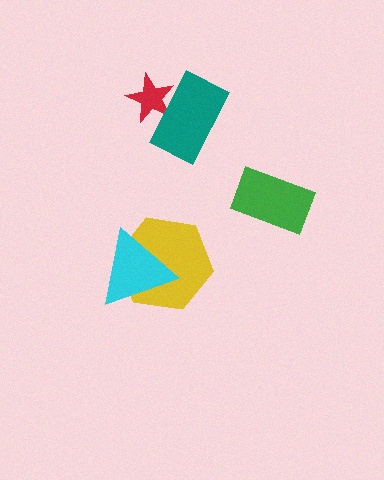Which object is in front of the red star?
The teal rectangle is in front of the red star.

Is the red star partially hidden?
Yes, it is partially covered by another shape.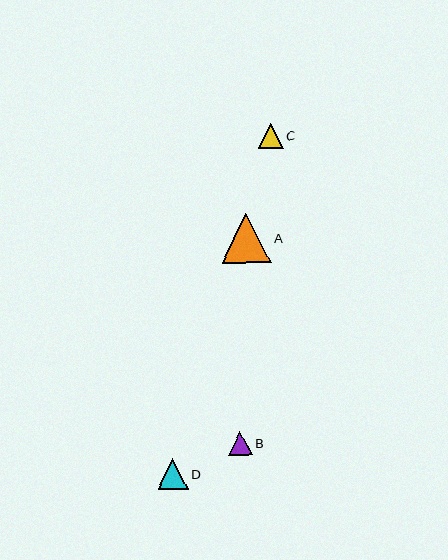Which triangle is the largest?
Triangle A is the largest with a size of approximately 49 pixels.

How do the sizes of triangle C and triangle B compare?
Triangle C and triangle B are approximately the same size.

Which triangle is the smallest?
Triangle B is the smallest with a size of approximately 24 pixels.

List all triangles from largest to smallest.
From largest to smallest: A, D, C, B.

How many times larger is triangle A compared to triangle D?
Triangle A is approximately 1.6 times the size of triangle D.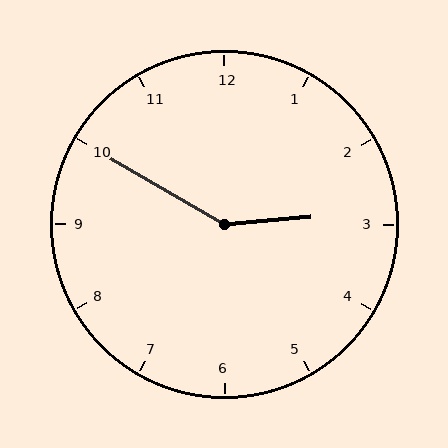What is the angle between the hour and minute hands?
Approximately 145 degrees.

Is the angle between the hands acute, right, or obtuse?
It is obtuse.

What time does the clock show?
2:50.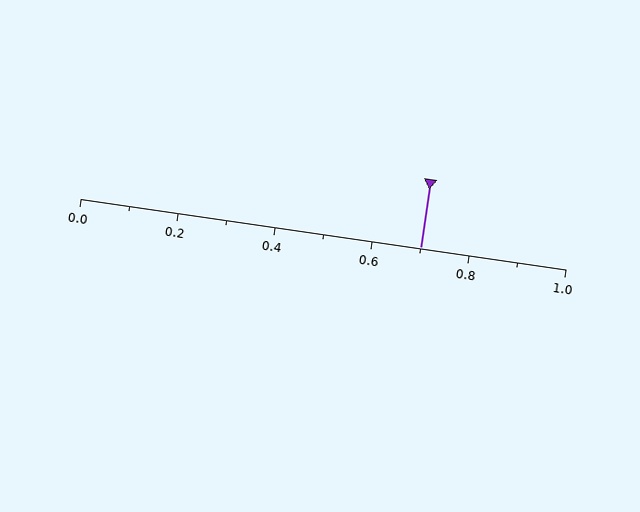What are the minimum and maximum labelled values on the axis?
The axis runs from 0.0 to 1.0.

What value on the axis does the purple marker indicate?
The marker indicates approximately 0.7.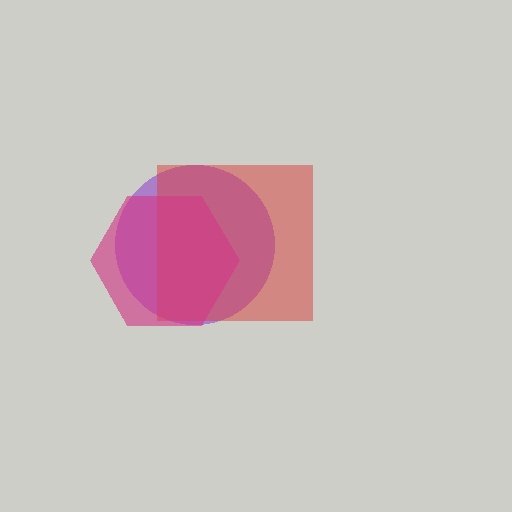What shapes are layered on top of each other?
The layered shapes are: a purple circle, a red square, a magenta hexagon.